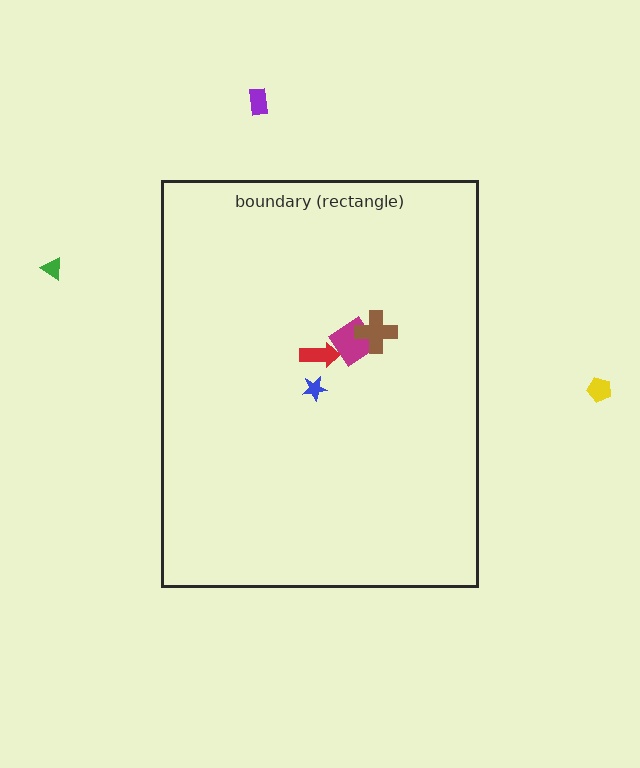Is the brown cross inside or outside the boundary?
Inside.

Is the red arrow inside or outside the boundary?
Inside.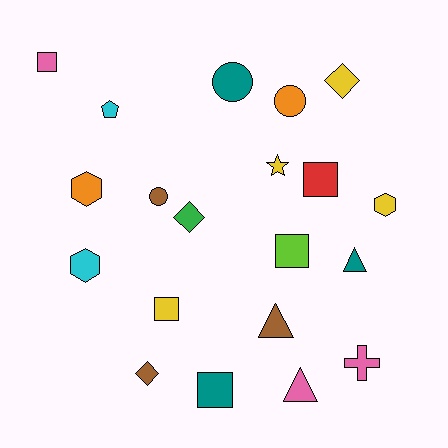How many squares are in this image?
There are 5 squares.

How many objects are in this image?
There are 20 objects.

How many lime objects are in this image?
There is 1 lime object.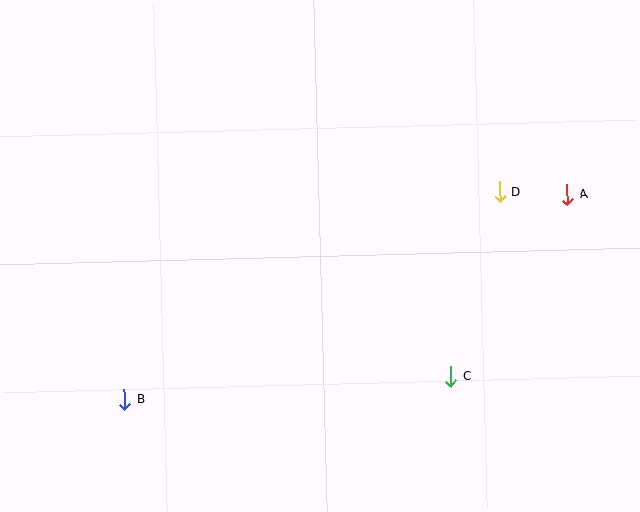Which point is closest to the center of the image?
Point C at (451, 376) is closest to the center.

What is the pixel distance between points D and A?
The distance between D and A is 67 pixels.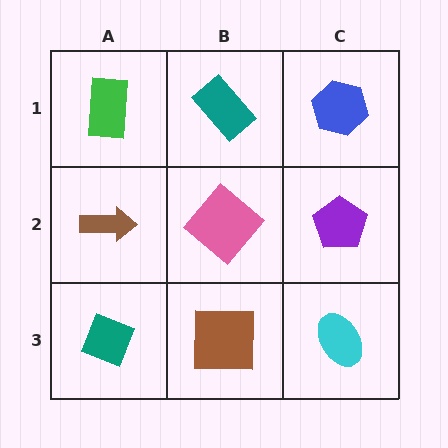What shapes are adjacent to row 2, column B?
A teal rectangle (row 1, column B), a brown square (row 3, column B), a brown arrow (row 2, column A), a purple pentagon (row 2, column C).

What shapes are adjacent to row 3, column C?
A purple pentagon (row 2, column C), a brown square (row 3, column B).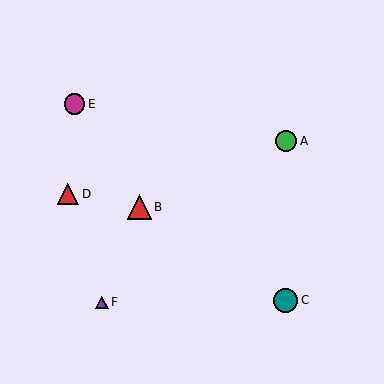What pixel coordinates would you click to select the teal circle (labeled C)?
Click at (286, 300) to select the teal circle C.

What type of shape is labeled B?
Shape B is a red triangle.